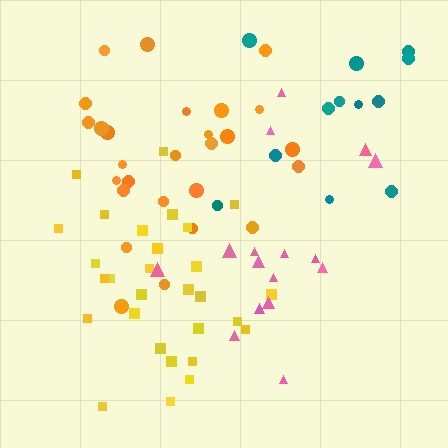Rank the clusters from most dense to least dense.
orange, yellow, pink, teal.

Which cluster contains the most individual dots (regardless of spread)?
Yellow (29).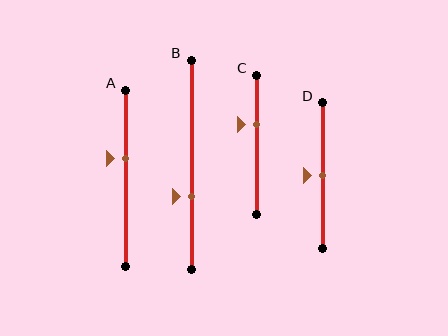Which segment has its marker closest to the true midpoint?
Segment D has its marker closest to the true midpoint.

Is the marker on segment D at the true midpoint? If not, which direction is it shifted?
Yes, the marker on segment D is at the true midpoint.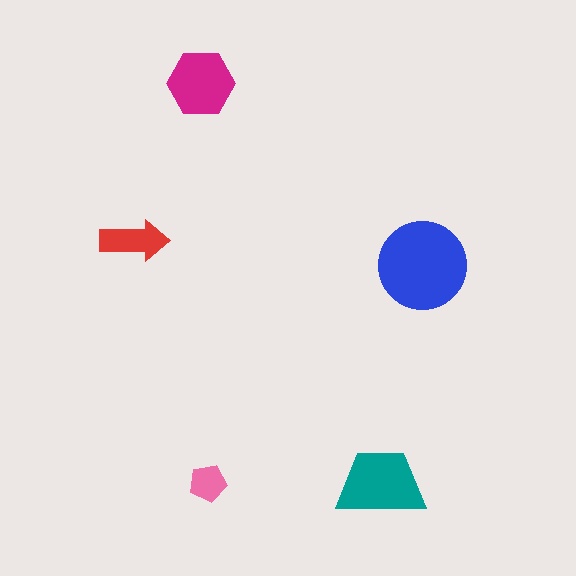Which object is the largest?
The blue circle.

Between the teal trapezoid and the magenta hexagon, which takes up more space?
The teal trapezoid.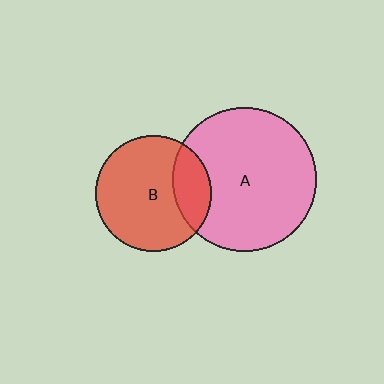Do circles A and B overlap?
Yes.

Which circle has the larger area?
Circle A (pink).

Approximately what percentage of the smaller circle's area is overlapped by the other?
Approximately 20%.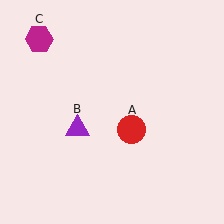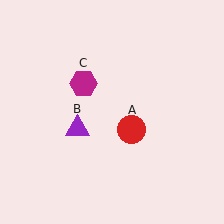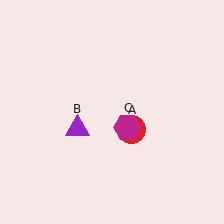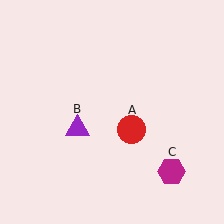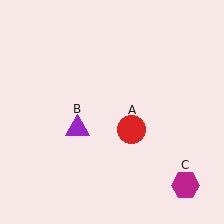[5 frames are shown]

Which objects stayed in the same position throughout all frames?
Red circle (object A) and purple triangle (object B) remained stationary.